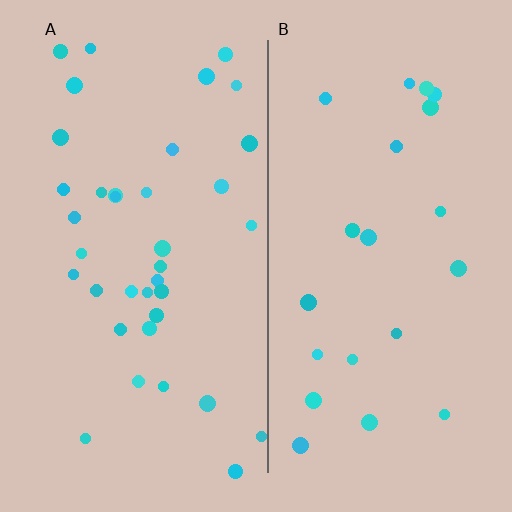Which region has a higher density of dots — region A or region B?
A (the left).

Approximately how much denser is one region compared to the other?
Approximately 1.7× — region A over region B.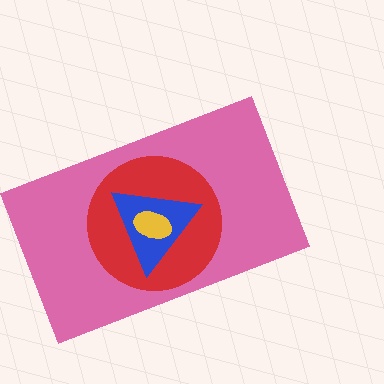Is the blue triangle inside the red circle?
Yes.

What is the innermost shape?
The yellow ellipse.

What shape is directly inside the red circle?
The blue triangle.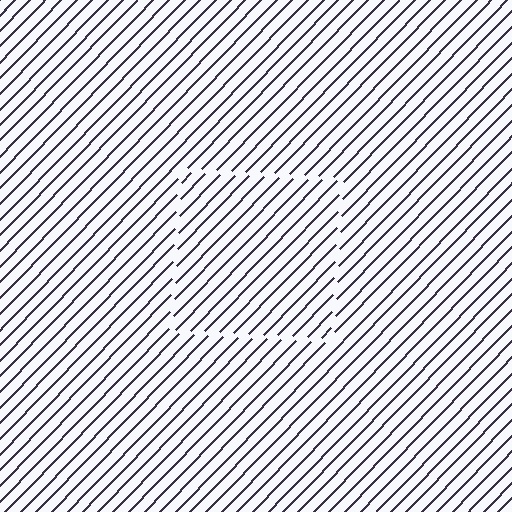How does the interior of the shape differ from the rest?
The interior of the shape contains the same grating, shifted by half a period — the contour is defined by the phase discontinuity where line-ends from the inner and outer gratings abut.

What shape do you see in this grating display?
An illusory square. The interior of the shape contains the same grating, shifted by half a period — the contour is defined by the phase discontinuity where line-ends from the inner and outer gratings abut.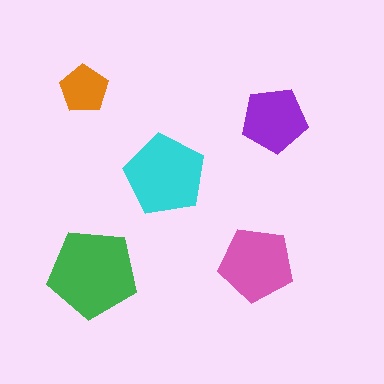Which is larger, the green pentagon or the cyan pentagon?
The green one.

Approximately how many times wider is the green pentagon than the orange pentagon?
About 2 times wider.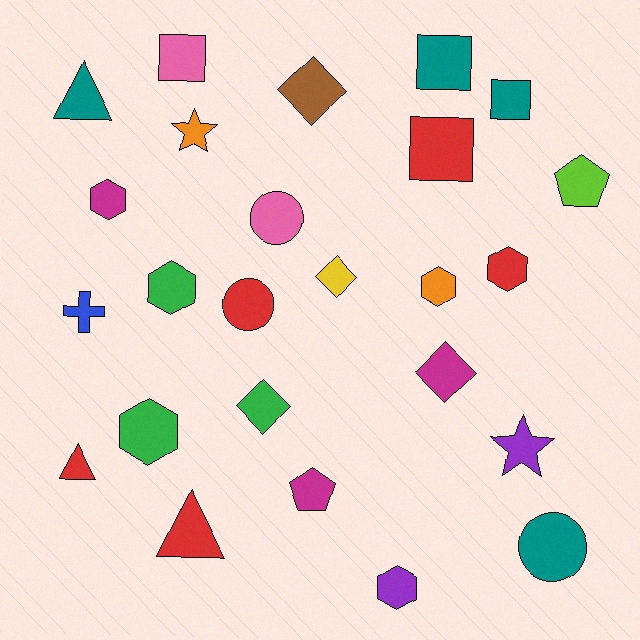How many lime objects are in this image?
There is 1 lime object.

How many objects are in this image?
There are 25 objects.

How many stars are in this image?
There are 2 stars.